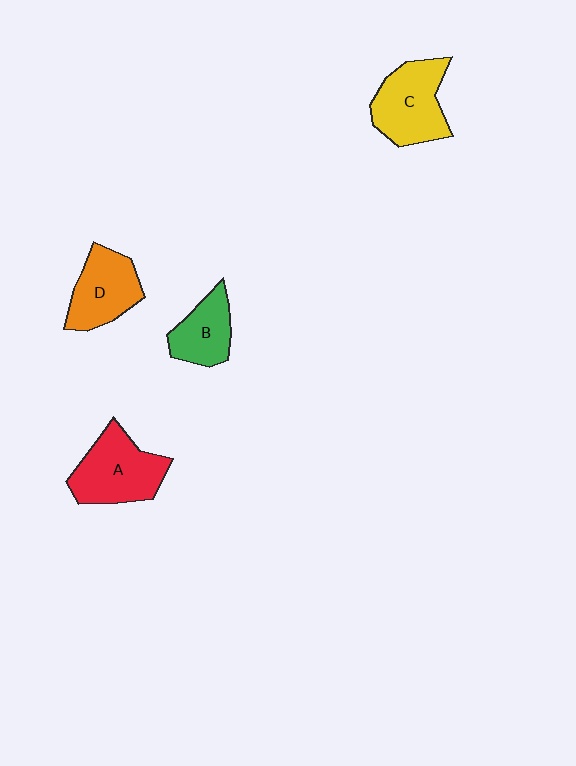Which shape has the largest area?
Shape A (red).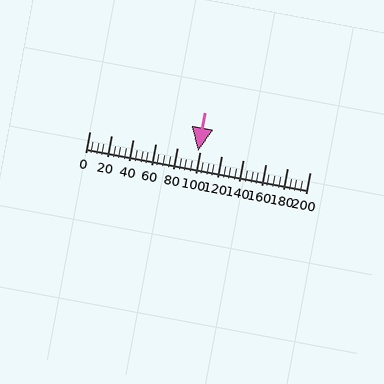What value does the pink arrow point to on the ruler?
The pink arrow points to approximately 99.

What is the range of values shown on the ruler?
The ruler shows values from 0 to 200.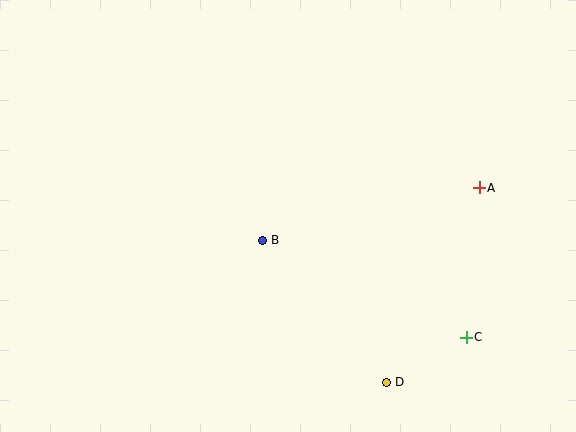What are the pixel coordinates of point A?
Point A is at (479, 188).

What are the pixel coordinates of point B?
Point B is at (263, 240).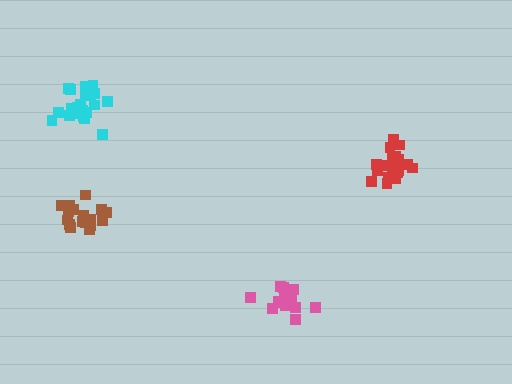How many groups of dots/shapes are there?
There are 4 groups.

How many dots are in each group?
Group 1: 21 dots, Group 2: 19 dots, Group 3: 21 dots, Group 4: 15 dots (76 total).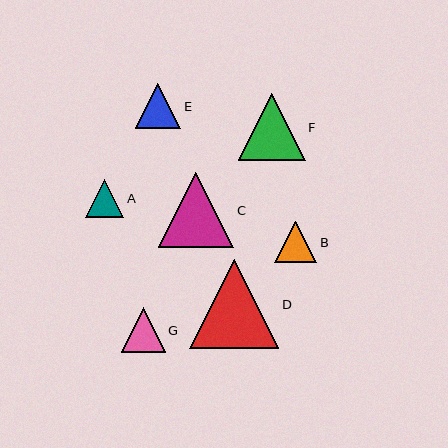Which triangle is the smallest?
Triangle A is the smallest with a size of approximately 38 pixels.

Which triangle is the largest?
Triangle D is the largest with a size of approximately 89 pixels.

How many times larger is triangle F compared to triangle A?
Triangle F is approximately 1.7 times the size of triangle A.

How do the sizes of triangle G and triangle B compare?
Triangle G and triangle B are approximately the same size.